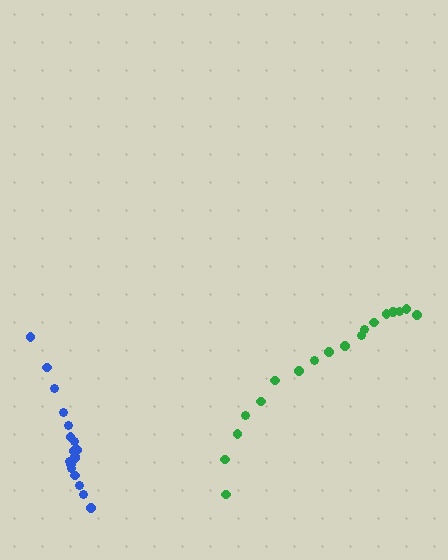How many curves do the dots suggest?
There are 2 distinct paths.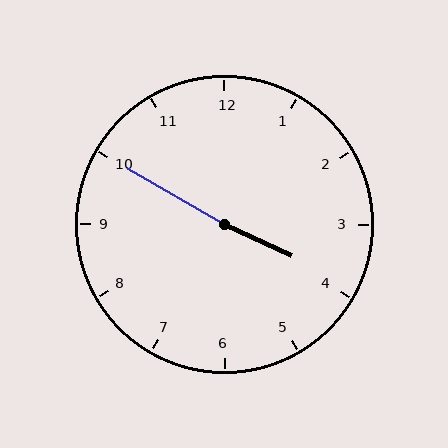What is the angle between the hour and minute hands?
Approximately 175 degrees.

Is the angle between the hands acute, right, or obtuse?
It is obtuse.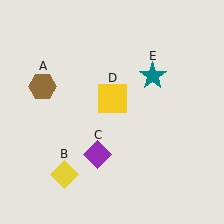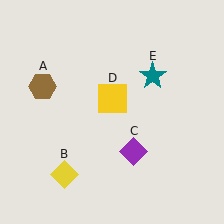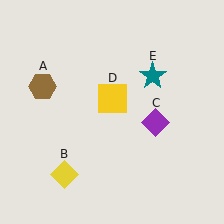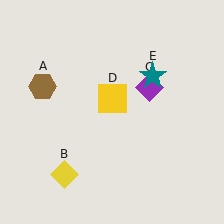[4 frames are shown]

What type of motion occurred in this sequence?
The purple diamond (object C) rotated counterclockwise around the center of the scene.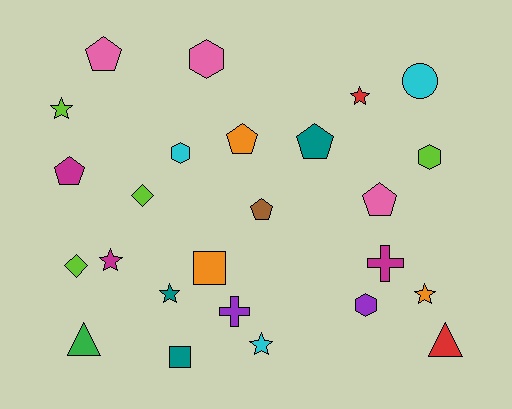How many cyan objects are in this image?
There are 3 cyan objects.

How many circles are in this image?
There is 1 circle.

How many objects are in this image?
There are 25 objects.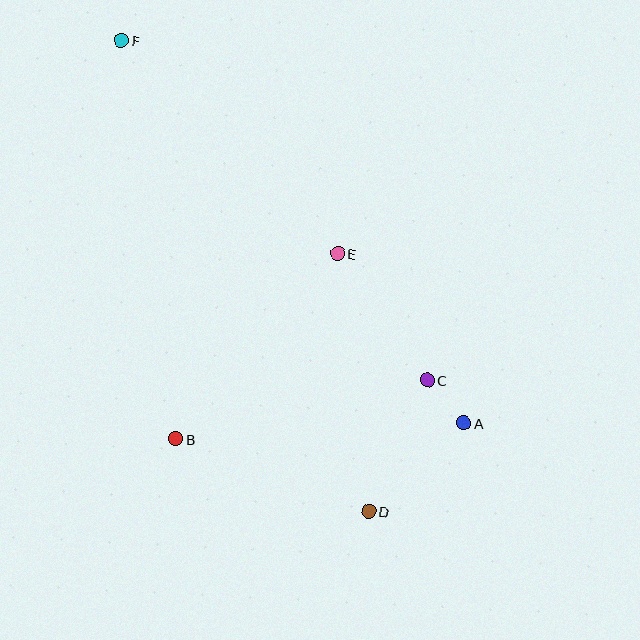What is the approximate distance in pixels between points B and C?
The distance between B and C is approximately 258 pixels.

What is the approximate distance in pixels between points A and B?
The distance between A and B is approximately 289 pixels.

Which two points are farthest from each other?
Points D and F are farthest from each other.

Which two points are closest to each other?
Points A and C are closest to each other.